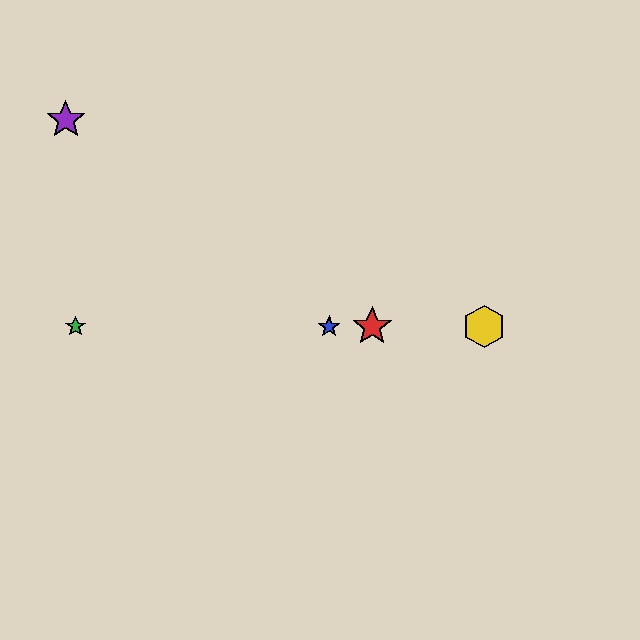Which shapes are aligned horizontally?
The red star, the blue star, the green star, the yellow hexagon are aligned horizontally.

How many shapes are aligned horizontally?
4 shapes (the red star, the blue star, the green star, the yellow hexagon) are aligned horizontally.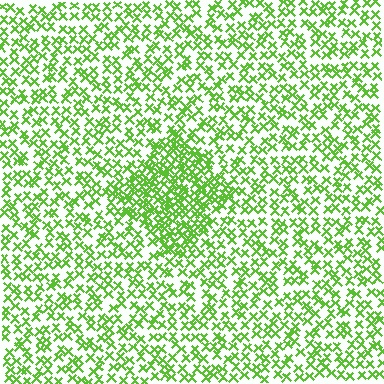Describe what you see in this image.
The image contains small lime elements arranged at two different densities. A diamond-shaped region is visible where the elements are more densely packed than the surrounding area.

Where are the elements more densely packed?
The elements are more densely packed inside the diamond boundary.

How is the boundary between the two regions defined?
The boundary is defined by a change in element density (approximately 2.0x ratio). All elements are the same color, size, and shape.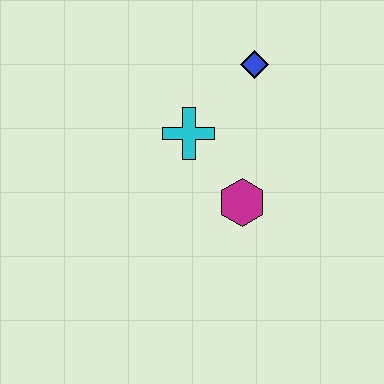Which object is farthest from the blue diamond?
The magenta hexagon is farthest from the blue diamond.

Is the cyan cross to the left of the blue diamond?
Yes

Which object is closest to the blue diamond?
The cyan cross is closest to the blue diamond.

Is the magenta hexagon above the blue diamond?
No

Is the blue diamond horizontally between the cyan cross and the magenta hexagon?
No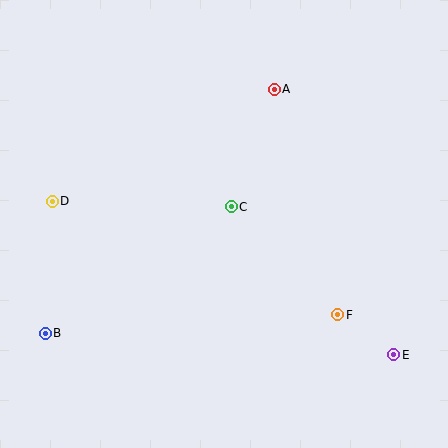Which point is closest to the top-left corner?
Point D is closest to the top-left corner.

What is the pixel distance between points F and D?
The distance between F and D is 307 pixels.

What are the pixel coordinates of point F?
Point F is at (338, 315).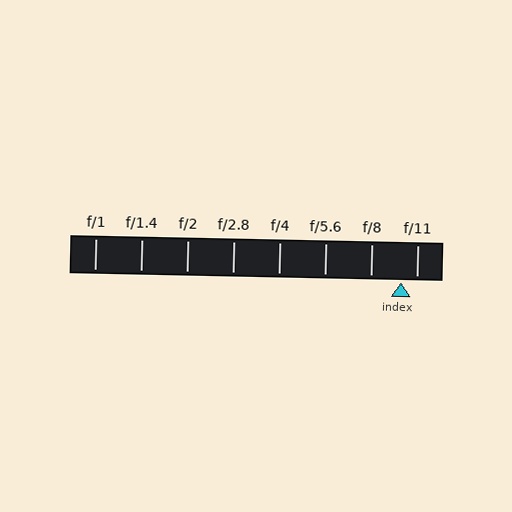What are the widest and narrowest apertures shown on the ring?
The widest aperture shown is f/1 and the narrowest is f/11.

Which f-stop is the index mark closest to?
The index mark is closest to f/11.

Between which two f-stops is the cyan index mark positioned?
The index mark is between f/8 and f/11.